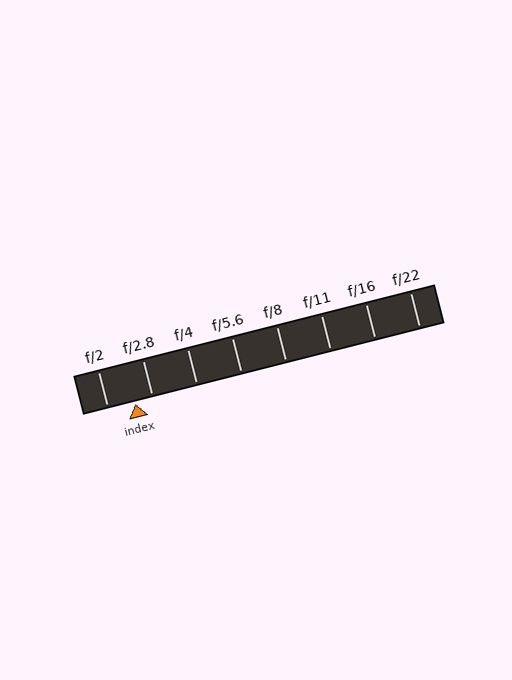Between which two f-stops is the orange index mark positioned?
The index mark is between f/2 and f/2.8.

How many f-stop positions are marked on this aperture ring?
There are 8 f-stop positions marked.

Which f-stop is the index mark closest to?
The index mark is closest to f/2.8.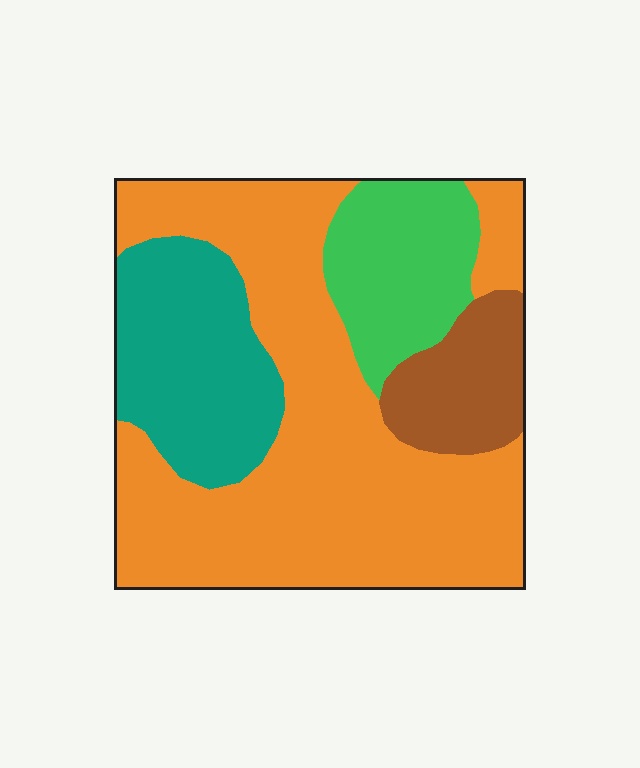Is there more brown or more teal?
Teal.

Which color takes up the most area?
Orange, at roughly 55%.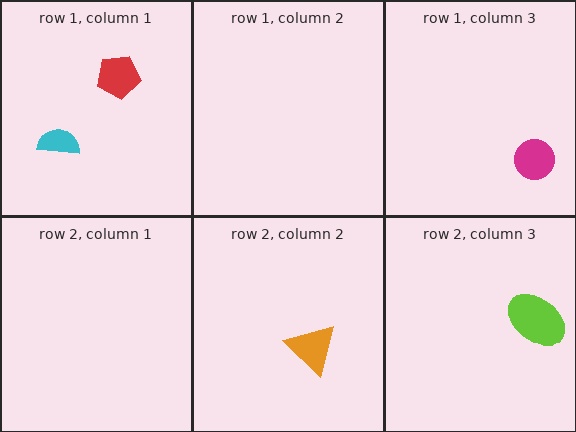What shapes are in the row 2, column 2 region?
The orange triangle.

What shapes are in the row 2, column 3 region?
The lime ellipse.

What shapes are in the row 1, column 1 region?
The cyan semicircle, the red pentagon.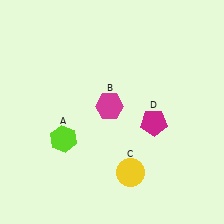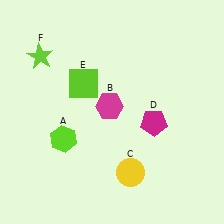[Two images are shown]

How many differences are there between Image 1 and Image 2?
There are 2 differences between the two images.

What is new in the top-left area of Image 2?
A lime star (F) was added in the top-left area of Image 2.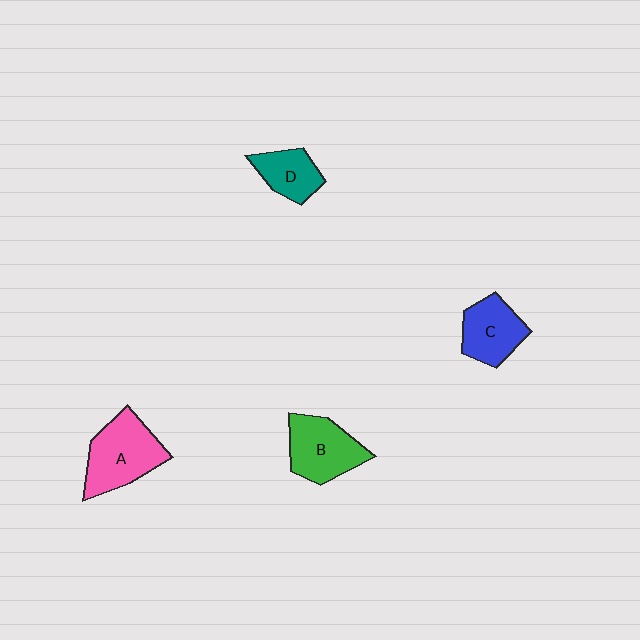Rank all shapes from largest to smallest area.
From largest to smallest: A (pink), B (green), C (blue), D (teal).